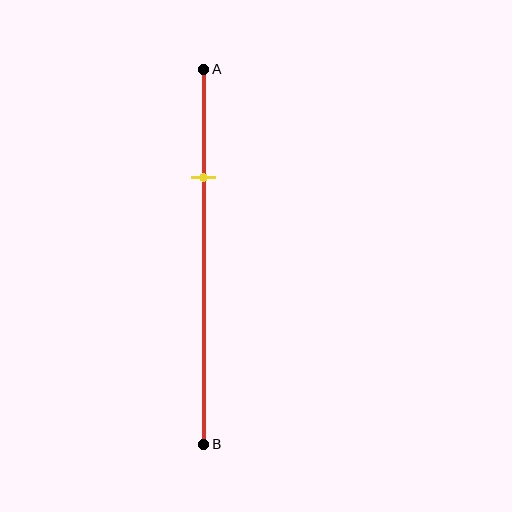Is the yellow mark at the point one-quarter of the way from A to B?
No, the mark is at about 30% from A, not at the 25% one-quarter point.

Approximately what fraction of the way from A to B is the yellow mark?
The yellow mark is approximately 30% of the way from A to B.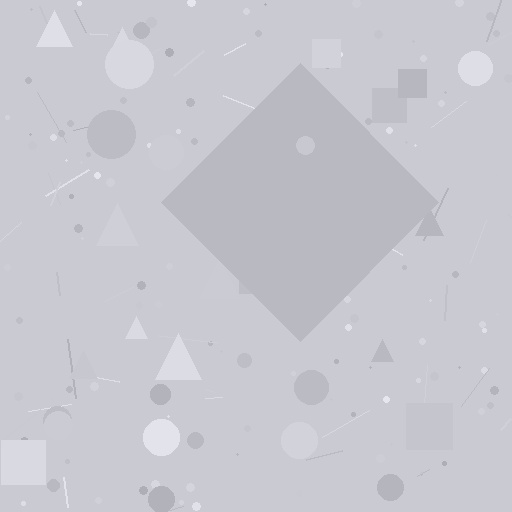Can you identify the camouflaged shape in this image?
The camouflaged shape is a diamond.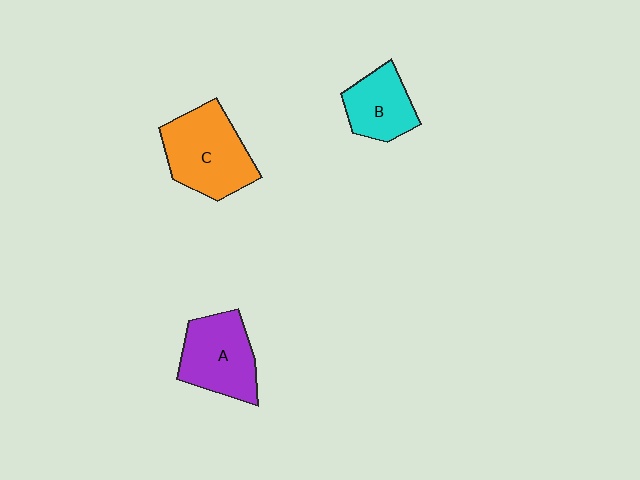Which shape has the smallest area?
Shape B (cyan).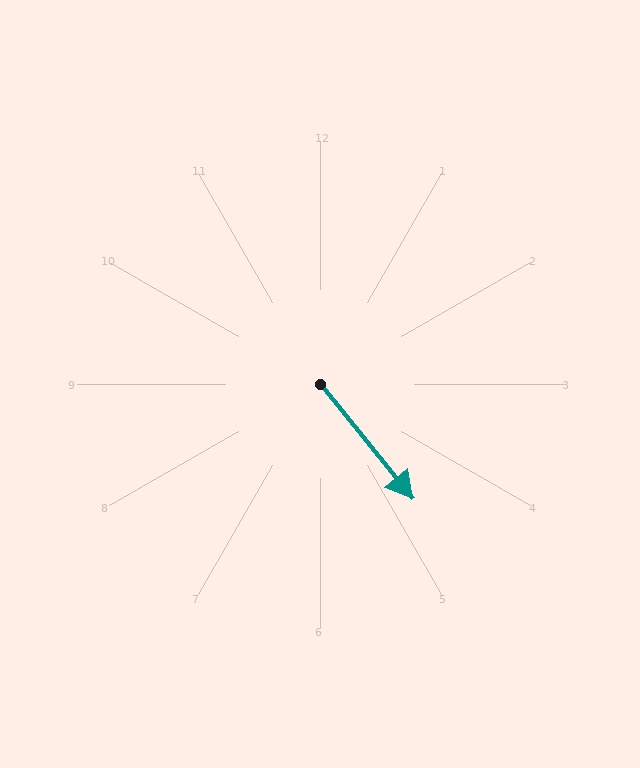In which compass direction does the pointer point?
Southeast.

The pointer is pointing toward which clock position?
Roughly 5 o'clock.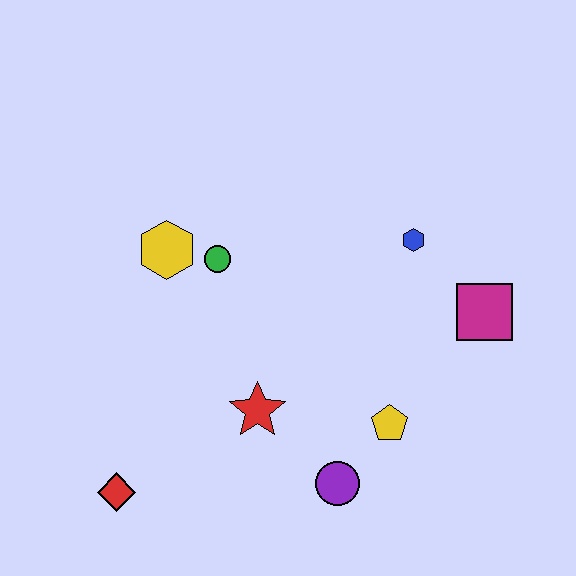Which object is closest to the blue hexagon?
The magenta square is closest to the blue hexagon.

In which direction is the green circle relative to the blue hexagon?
The green circle is to the left of the blue hexagon.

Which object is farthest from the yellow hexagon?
The magenta square is farthest from the yellow hexagon.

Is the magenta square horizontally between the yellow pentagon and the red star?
No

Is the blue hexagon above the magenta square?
Yes